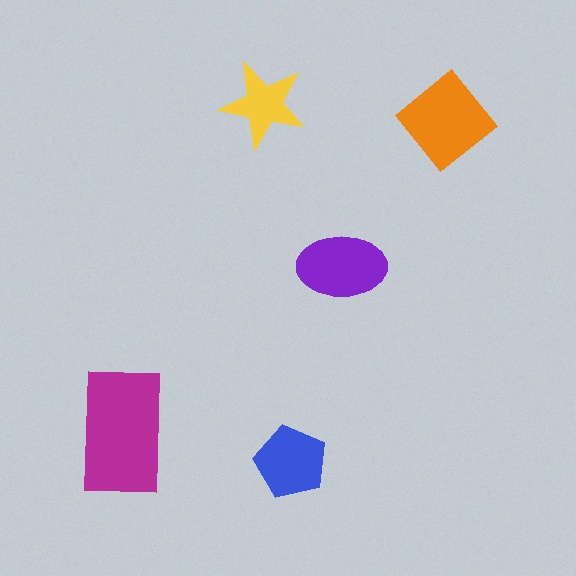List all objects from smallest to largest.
The yellow star, the blue pentagon, the purple ellipse, the orange diamond, the magenta rectangle.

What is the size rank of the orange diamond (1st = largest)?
2nd.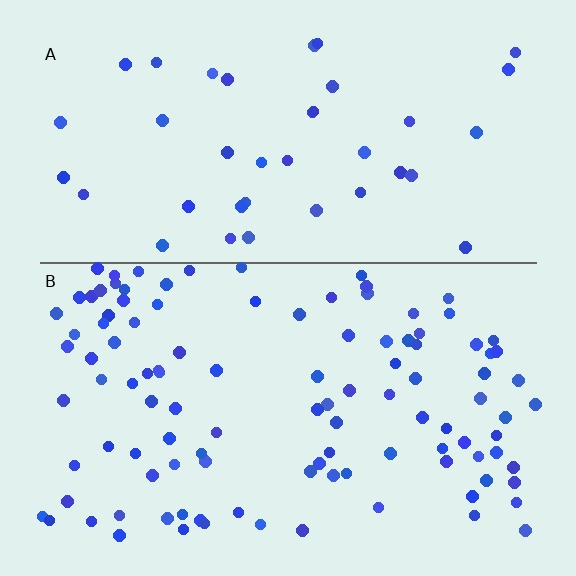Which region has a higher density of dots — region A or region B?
B (the bottom).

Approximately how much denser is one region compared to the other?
Approximately 2.7× — region B over region A.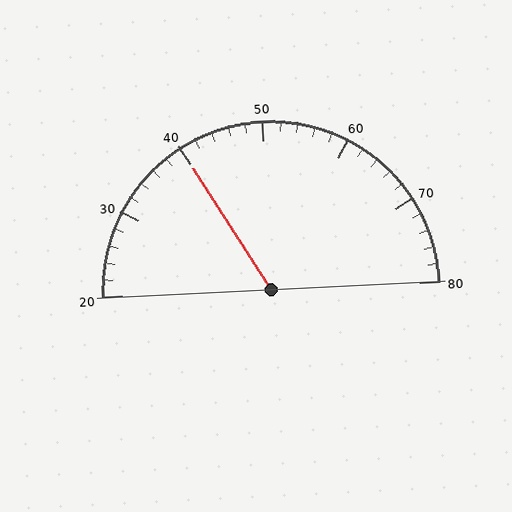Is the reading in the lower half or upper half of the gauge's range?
The reading is in the lower half of the range (20 to 80).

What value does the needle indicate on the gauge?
The needle indicates approximately 40.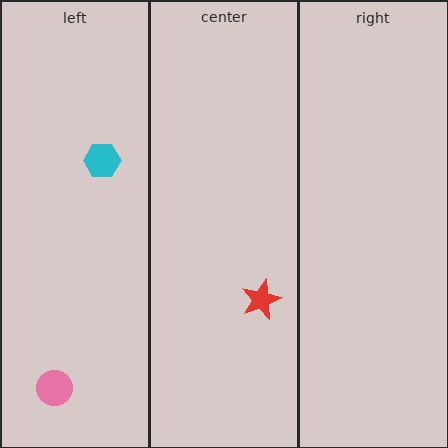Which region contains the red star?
The center region.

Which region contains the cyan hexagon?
The left region.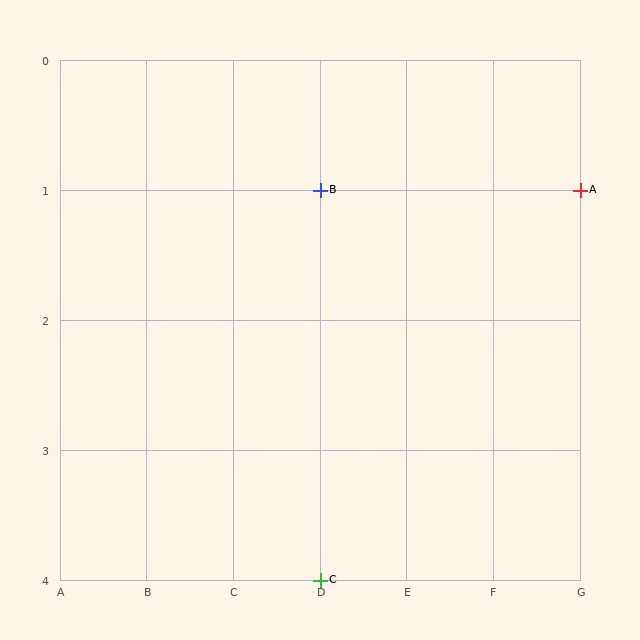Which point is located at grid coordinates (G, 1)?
Point A is at (G, 1).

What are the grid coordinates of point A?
Point A is at grid coordinates (G, 1).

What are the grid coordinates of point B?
Point B is at grid coordinates (D, 1).